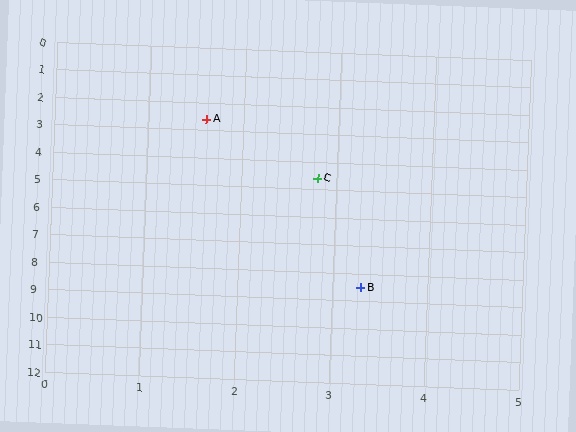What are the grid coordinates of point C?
Point C is at approximately (2.8, 4.6).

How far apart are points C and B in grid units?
Points C and B are about 3.9 grid units apart.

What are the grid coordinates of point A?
Point A is at approximately (1.6, 2.6).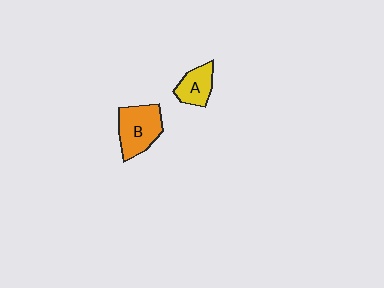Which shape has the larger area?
Shape B (orange).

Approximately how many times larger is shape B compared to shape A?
Approximately 1.5 times.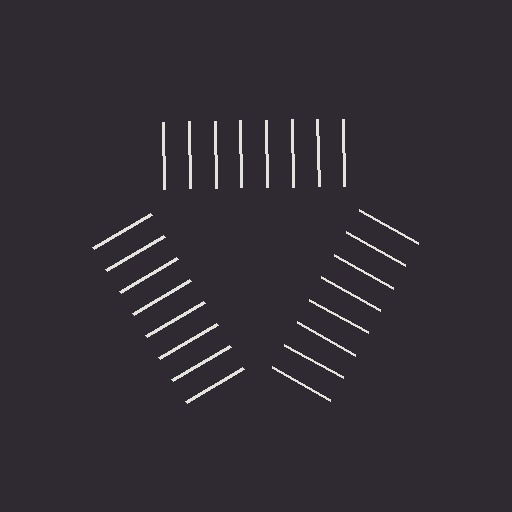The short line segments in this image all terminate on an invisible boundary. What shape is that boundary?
An illusory triangle — the line segments terminate on its edges but no continuous stroke is drawn.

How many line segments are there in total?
24 — 8 along each of the 3 edges.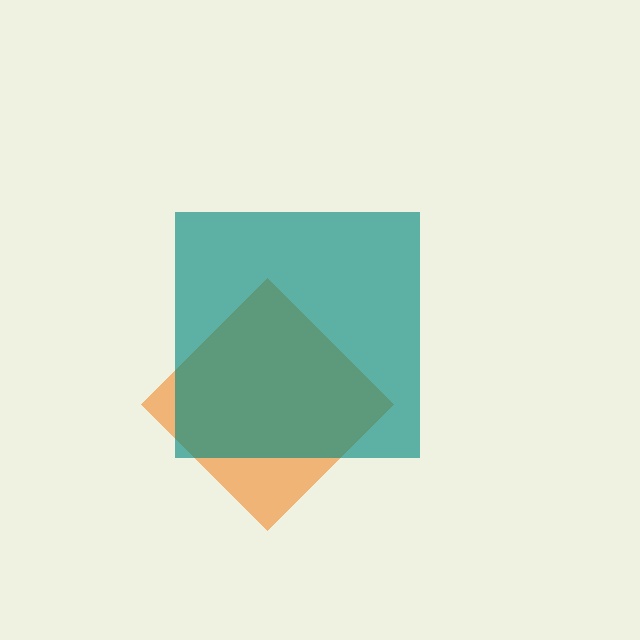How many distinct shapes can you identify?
There are 2 distinct shapes: an orange diamond, a teal square.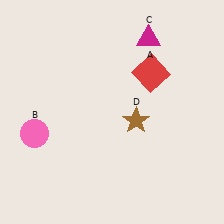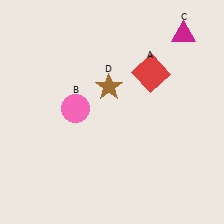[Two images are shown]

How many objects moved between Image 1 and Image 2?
3 objects moved between the two images.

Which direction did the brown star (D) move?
The brown star (D) moved up.